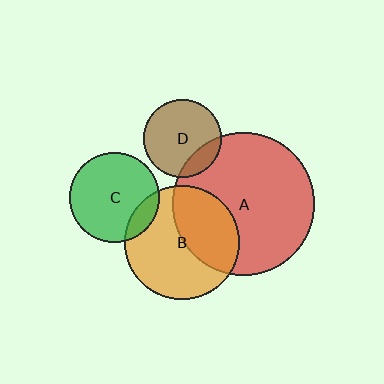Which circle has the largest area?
Circle A (red).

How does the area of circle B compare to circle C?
Approximately 1.6 times.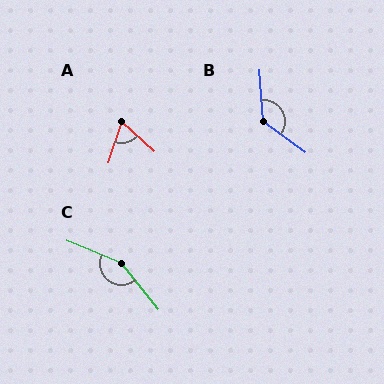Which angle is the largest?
C, at approximately 152 degrees.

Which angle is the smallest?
A, at approximately 66 degrees.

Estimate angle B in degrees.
Approximately 130 degrees.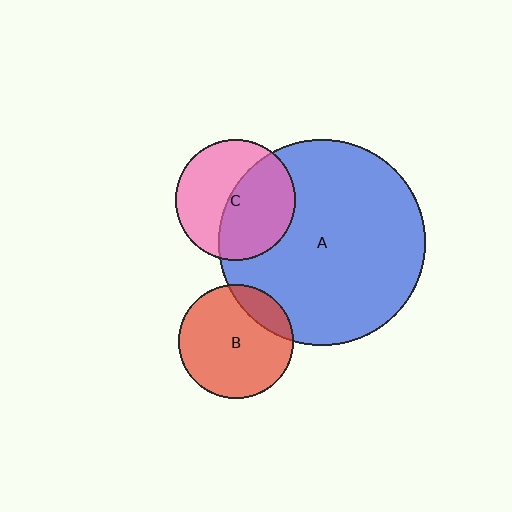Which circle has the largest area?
Circle A (blue).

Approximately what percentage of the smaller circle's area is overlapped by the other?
Approximately 15%.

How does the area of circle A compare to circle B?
Approximately 3.3 times.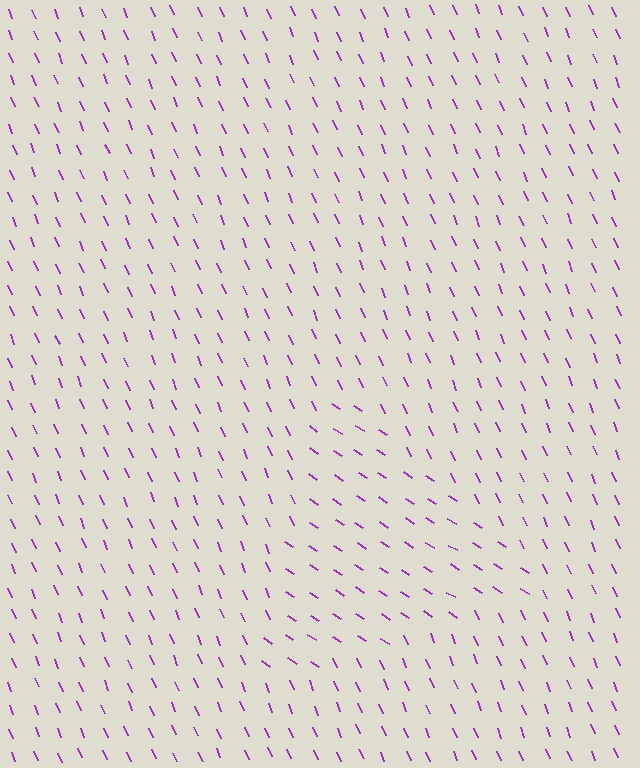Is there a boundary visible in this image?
Yes, there is a texture boundary formed by a change in line orientation.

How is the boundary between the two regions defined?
The boundary is defined purely by a change in line orientation (approximately 34 degrees difference). All lines are the same color and thickness.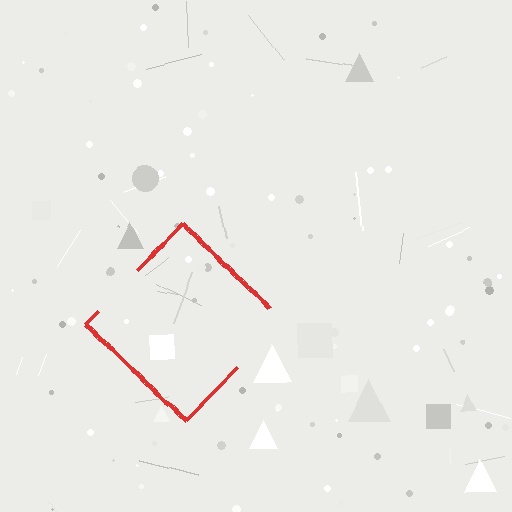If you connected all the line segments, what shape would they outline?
They would outline a diamond.